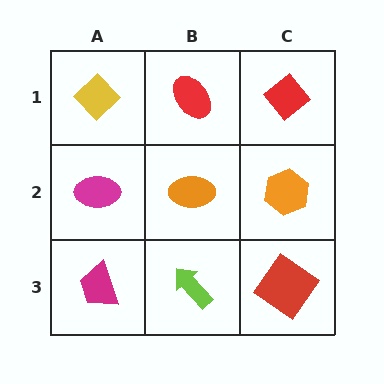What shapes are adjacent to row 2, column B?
A red ellipse (row 1, column B), a lime arrow (row 3, column B), a magenta ellipse (row 2, column A), an orange hexagon (row 2, column C).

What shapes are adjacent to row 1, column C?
An orange hexagon (row 2, column C), a red ellipse (row 1, column B).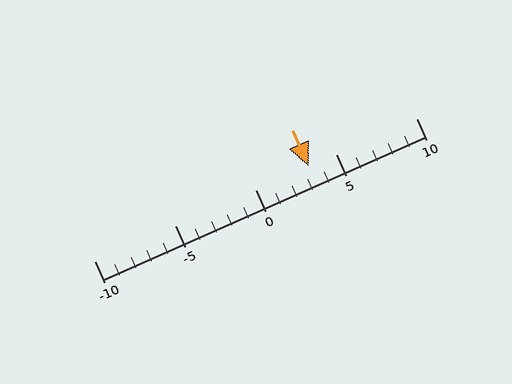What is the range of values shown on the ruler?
The ruler shows values from -10 to 10.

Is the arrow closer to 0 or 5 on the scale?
The arrow is closer to 5.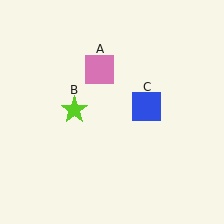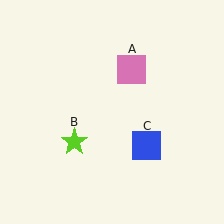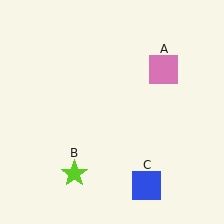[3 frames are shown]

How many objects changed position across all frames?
3 objects changed position: pink square (object A), lime star (object B), blue square (object C).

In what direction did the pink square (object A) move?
The pink square (object A) moved right.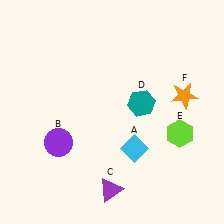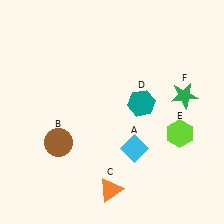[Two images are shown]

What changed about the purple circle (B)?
In Image 1, B is purple. In Image 2, it changed to brown.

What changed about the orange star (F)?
In Image 1, F is orange. In Image 2, it changed to green.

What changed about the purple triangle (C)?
In Image 1, C is purple. In Image 2, it changed to orange.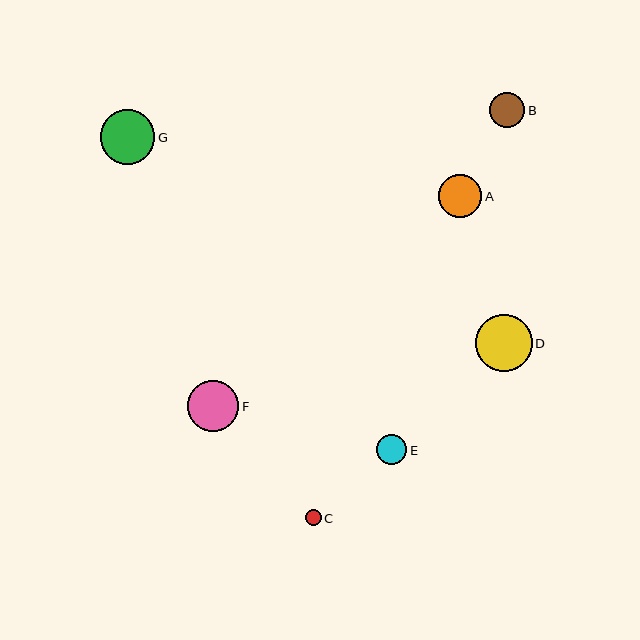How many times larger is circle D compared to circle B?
Circle D is approximately 1.6 times the size of circle B.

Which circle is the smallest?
Circle C is the smallest with a size of approximately 16 pixels.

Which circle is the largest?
Circle D is the largest with a size of approximately 57 pixels.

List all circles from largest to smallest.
From largest to smallest: D, G, F, A, B, E, C.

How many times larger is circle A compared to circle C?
Circle A is approximately 2.6 times the size of circle C.